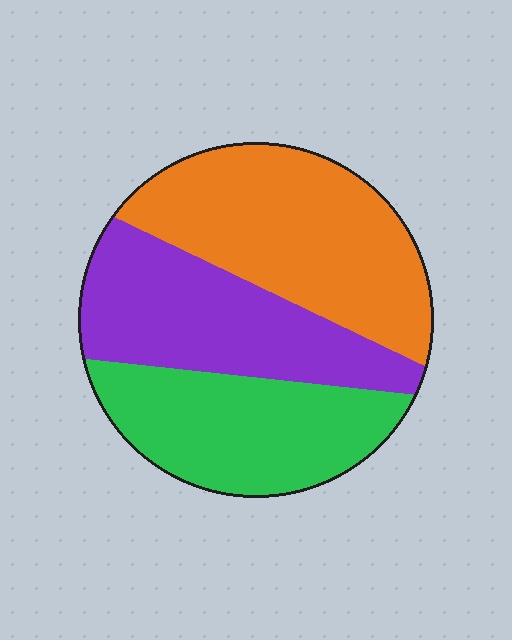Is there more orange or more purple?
Orange.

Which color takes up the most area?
Orange, at roughly 40%.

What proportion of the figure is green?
Green covers roughly 30% of the figure.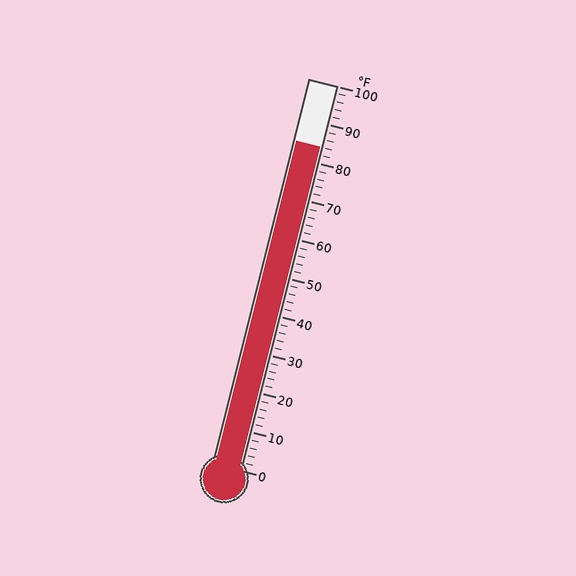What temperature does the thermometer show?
The thermometer shows approximately 84°F.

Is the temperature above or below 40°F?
The temperature is above 40°F.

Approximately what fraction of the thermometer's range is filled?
The thermometer is filled to approximately 85% of its range.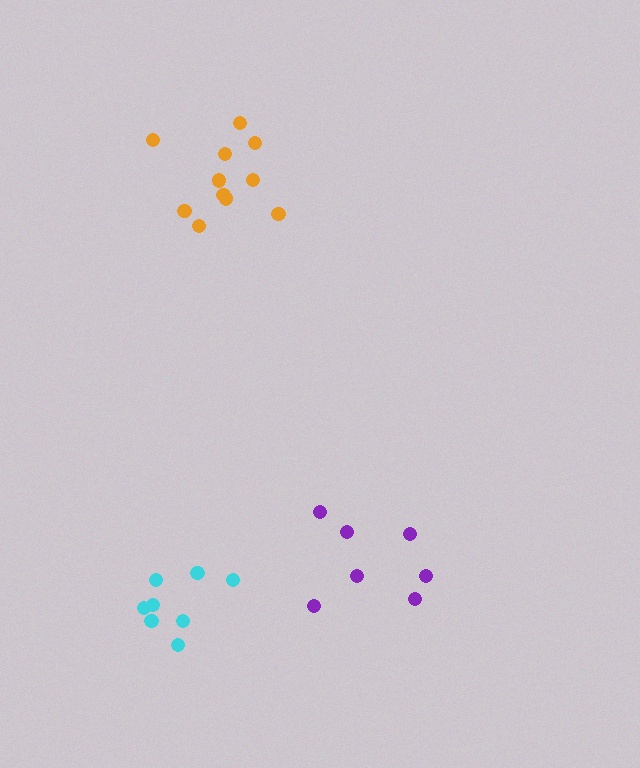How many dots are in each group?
Group 1: 11 dots, Group 2: 7 dots, Group 3: 8 dots (26 total).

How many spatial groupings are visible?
There are 3 spatial groupings.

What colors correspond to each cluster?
The clusters are colored: orange, purple, cyan.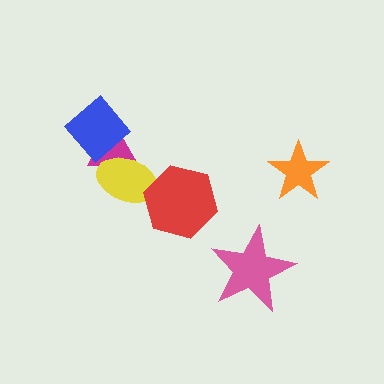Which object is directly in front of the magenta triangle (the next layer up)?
The blue diamond is directly in front of the magenta triangle.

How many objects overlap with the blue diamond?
1 object overlaps with the blue diamond.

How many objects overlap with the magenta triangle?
2 objects overlap with the magenta triangle.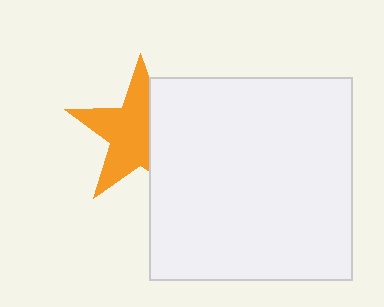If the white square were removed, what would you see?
You would see the complete orange star.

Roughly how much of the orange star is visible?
About half of it is visible (roughly 62%).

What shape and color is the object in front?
The object in front is a white square.